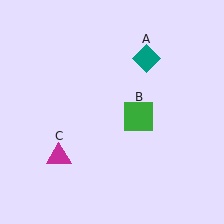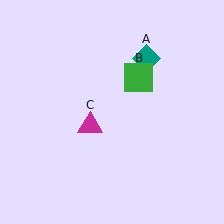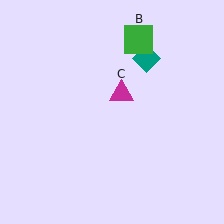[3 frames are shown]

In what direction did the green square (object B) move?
The green square (object B) moved up.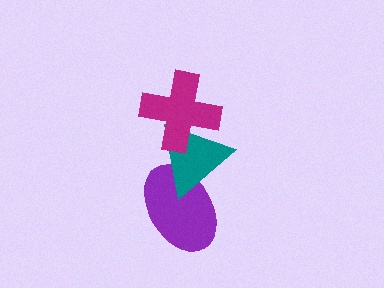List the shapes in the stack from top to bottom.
From top to bottom: the magenta cross, the teal triangle, the purple ellipse.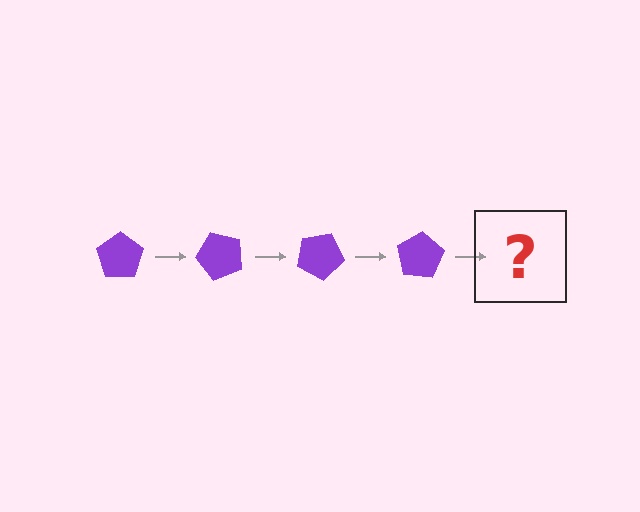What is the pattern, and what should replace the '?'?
The pattern is that the pentagon rotates 50 degrees each step. The '?' should be a purple pentagon rotated 200 degrees.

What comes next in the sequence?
The next element should be a purple pentagon rotated 200 degrees.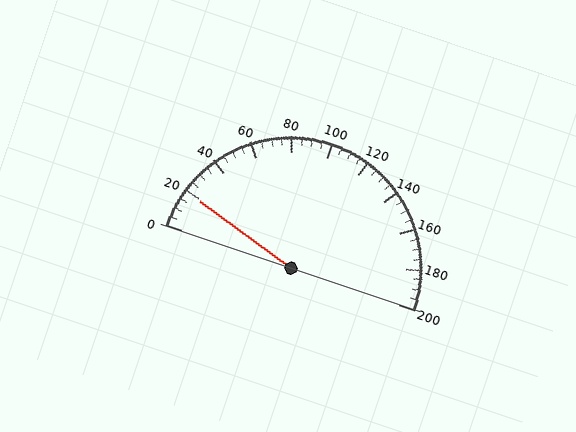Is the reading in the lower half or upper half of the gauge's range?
The reading is in the lower half of the range (0 to 200).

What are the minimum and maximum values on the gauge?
The gauge ranges from 0 to 200.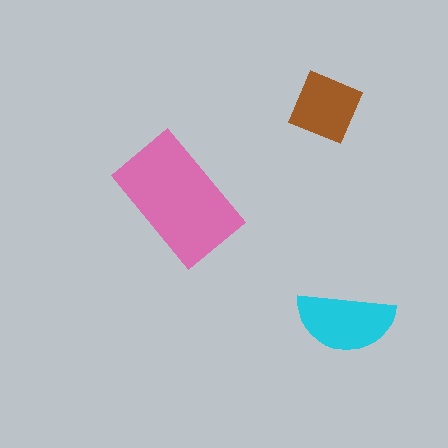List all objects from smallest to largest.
The brown diamond, the cyan semicircle, the pink rectangle.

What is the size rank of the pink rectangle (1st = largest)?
1st.